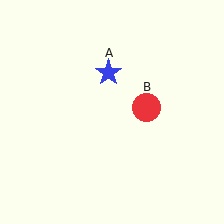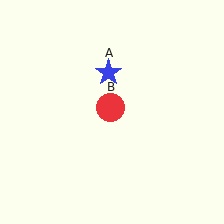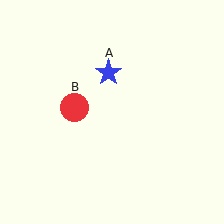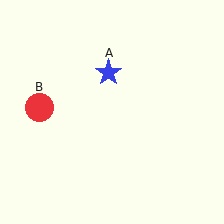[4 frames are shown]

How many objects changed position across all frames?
1 object changed position: red circle (object B).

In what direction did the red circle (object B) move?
The red circle (object B) moved left.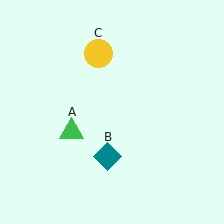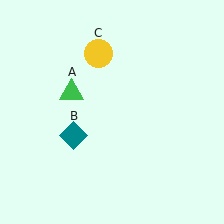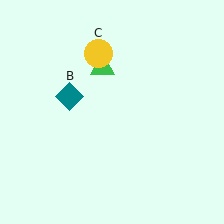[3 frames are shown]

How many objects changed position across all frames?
2 objects changed position: green triangle (object A), teal diamond (object B).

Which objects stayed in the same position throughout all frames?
Yellow circle (object C) remained stationary.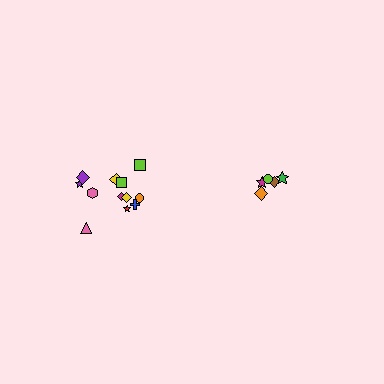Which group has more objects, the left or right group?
The left group.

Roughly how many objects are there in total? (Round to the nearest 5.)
Roughly 15 objects in total.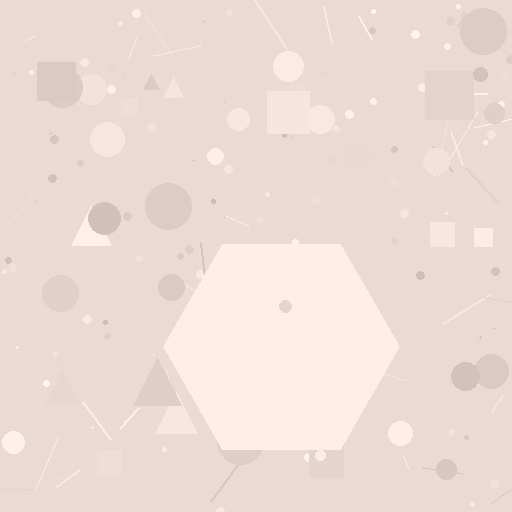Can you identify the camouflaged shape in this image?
The camouflaged shape is a hexagon.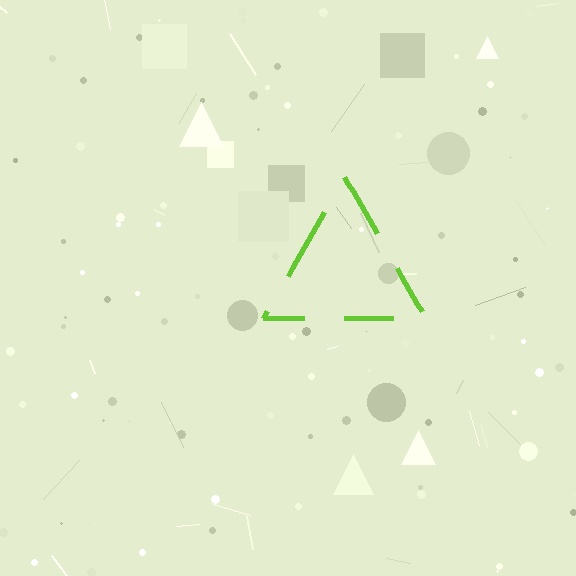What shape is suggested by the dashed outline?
The dashed outline suggests a triangle.